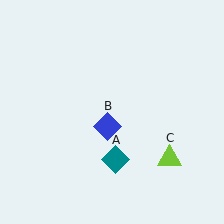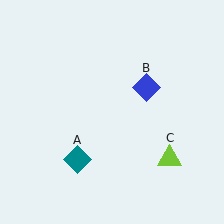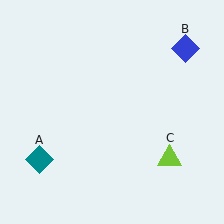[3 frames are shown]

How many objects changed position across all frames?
2 objects changed position: teal diamond (object A), blue diamond (object B).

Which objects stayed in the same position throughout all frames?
Lime triangle (object C) remained stationary.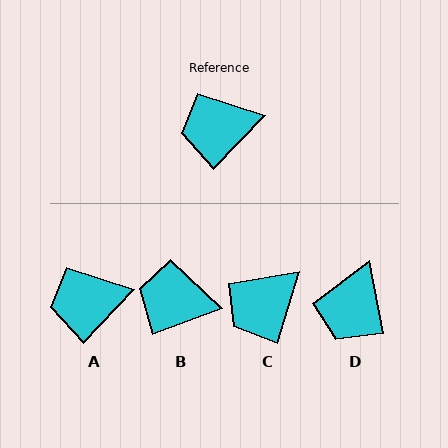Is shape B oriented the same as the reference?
No, it is off by about 26 degrees.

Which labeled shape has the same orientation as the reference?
A.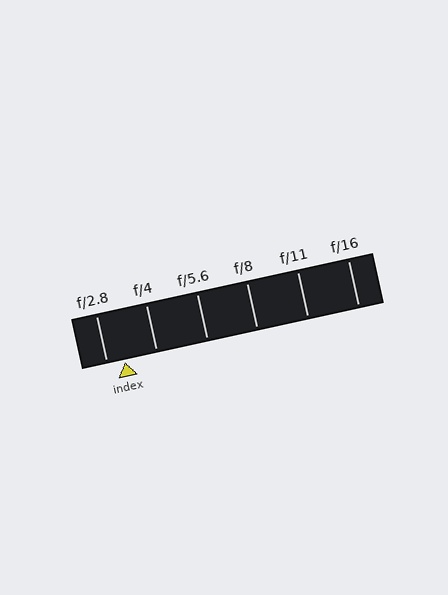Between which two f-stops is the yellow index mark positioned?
The index mark is between f/2.8 and f/4.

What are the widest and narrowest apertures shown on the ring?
The widest aperture shown is f/2.8 and the narrowest is f/16.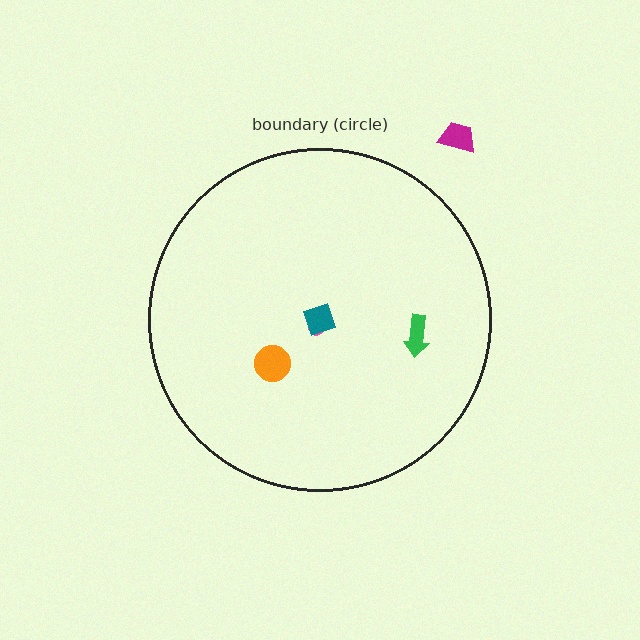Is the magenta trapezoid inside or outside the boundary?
Outside.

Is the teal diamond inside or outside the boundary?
Inside.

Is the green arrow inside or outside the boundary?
Inside.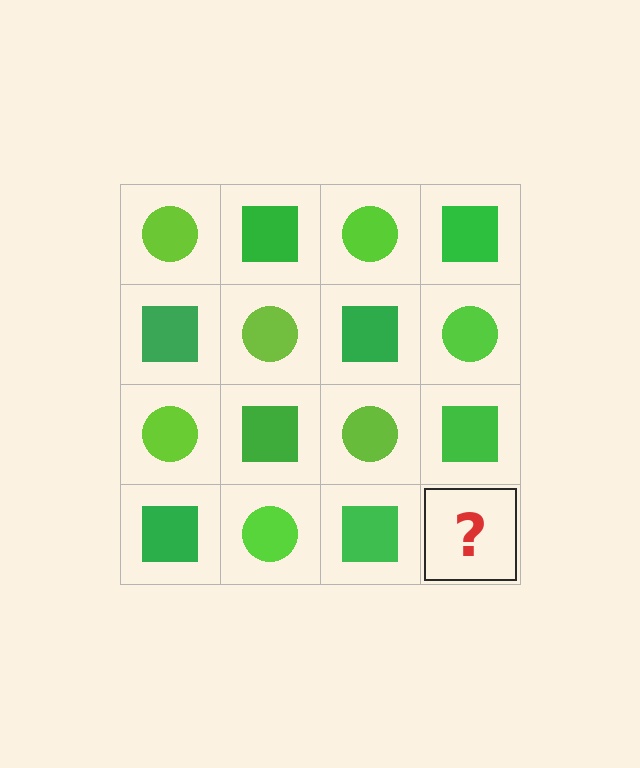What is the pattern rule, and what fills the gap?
The rule is that it alternates lime circle and green square in a checkerboard pattern. The gap should be filled with a lime circle.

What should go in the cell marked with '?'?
The missing cell should contain a lime circle.